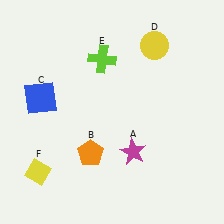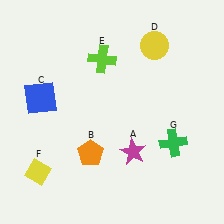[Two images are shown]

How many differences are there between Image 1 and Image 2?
There is 1 difference between the two images.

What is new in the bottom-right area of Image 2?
A green cross (G) was added in the bottom-right area of Image 2.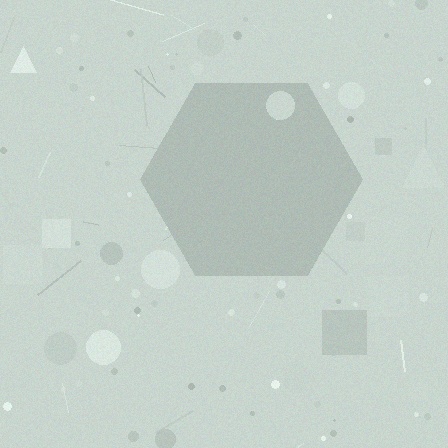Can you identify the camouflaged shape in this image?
The camouflaged shape is a hexagon.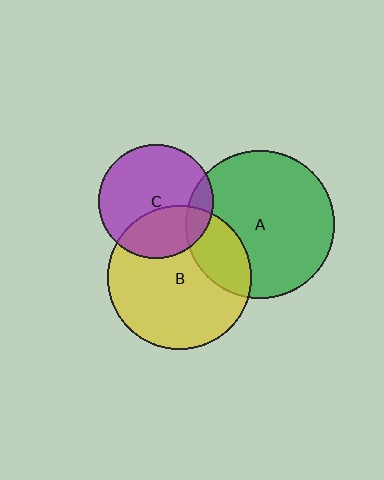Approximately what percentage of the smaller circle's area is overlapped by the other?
Approximately 35%.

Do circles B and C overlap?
Yes.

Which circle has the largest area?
Circle A (green).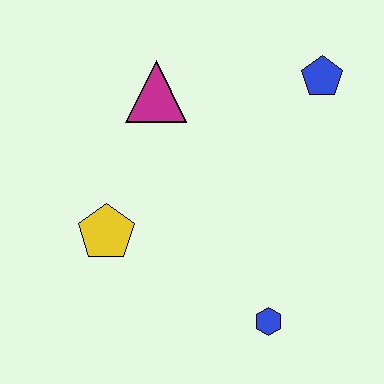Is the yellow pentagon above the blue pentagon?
No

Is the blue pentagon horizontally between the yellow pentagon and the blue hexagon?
No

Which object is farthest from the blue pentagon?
The yellow pentagon is farthest from the blue pentagon.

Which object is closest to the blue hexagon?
The yellow pentagon is closest to the blue hexagon.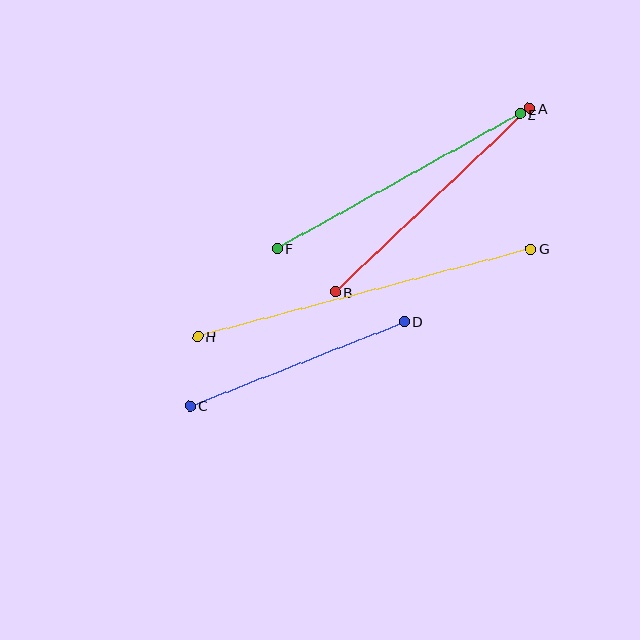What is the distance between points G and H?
The distance is approximately 344 pixels.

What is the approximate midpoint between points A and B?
The midpoint is at approximately (432, 200) pixels.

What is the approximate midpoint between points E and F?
The midpoint is at approximately (398, 181) pixels.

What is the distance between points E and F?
The distance is approximately 277 pixels.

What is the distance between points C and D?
The distance is approximately 230 pixels.